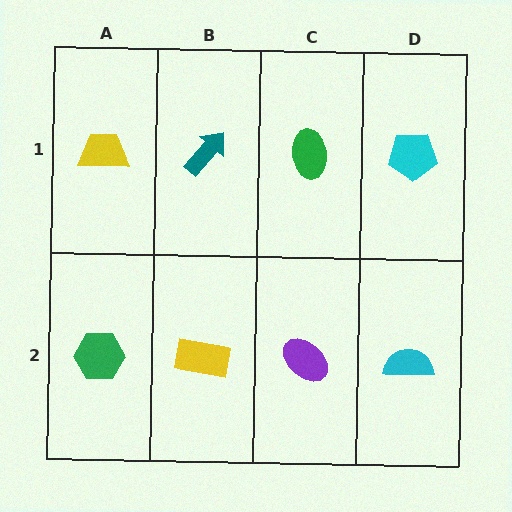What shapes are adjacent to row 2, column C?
A green ellipse (row 1, column C), a yellow rectangle (row 2, column B), a cyan semicircle (row 2, column D).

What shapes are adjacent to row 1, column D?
A cyan semicircle (row 2, column D), a green ellipse (row 1, column C).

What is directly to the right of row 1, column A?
A teal arrow.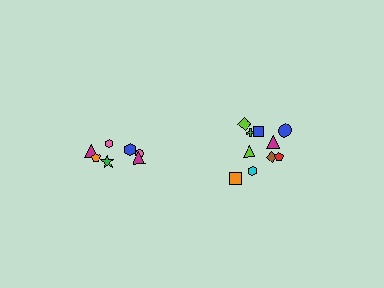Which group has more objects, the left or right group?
The right group.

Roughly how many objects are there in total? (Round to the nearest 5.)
Roughly 15 objects in total.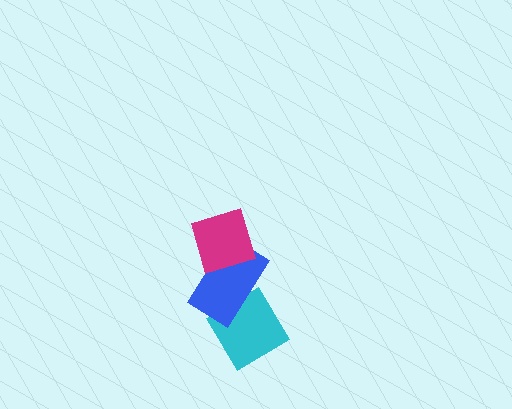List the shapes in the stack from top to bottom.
From top to bottom: the magenta diamond, the blue rectangle, the cyan diamond.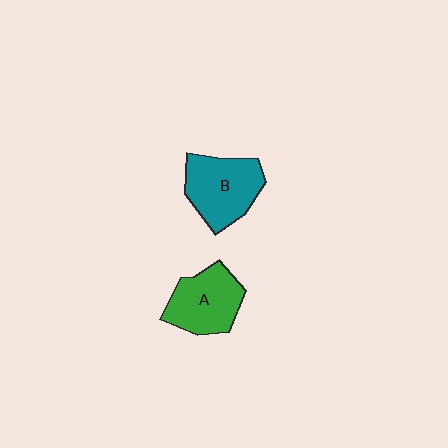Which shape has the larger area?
Shape B (teal).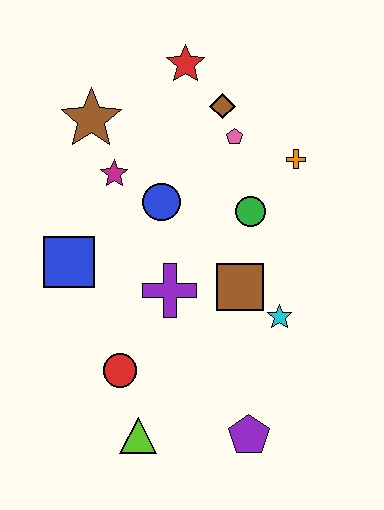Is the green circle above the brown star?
No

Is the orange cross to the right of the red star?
Yes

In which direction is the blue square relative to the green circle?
The blue square is to the left of the green circle.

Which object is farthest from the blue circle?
The purple pentagon is farthest from the blue circle.